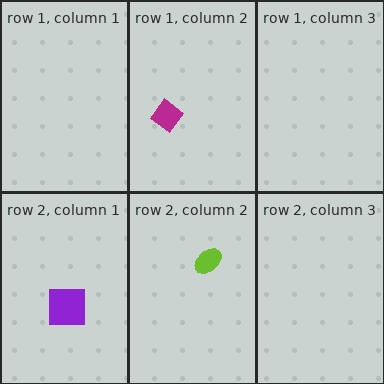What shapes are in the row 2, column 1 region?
The purple square.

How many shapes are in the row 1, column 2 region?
1.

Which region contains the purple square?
The row 2, column 1 region.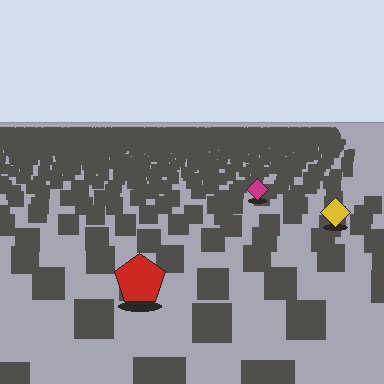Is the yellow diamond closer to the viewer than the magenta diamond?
Yes. The yellow diamond is closer — you can tell from the texture gradient: the ground texture is coarser near it.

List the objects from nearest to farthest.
From nearest to farthest: the red pentagon, the yellow diamond, the magenta diamond.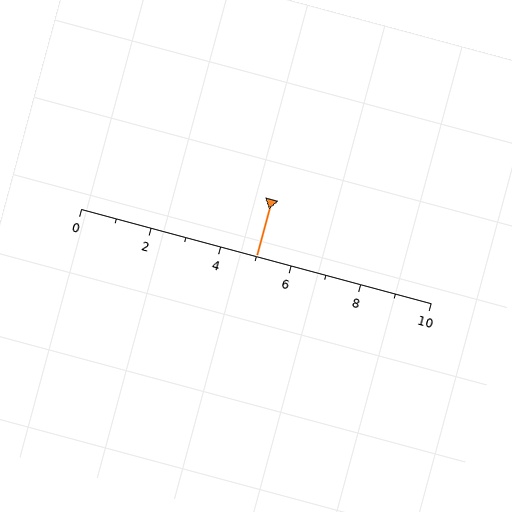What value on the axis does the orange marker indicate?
The marker indicates approximately 5.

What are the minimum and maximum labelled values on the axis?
The axis runs from 0 to 10.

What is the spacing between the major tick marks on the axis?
The major ticks are spaced 2 apart.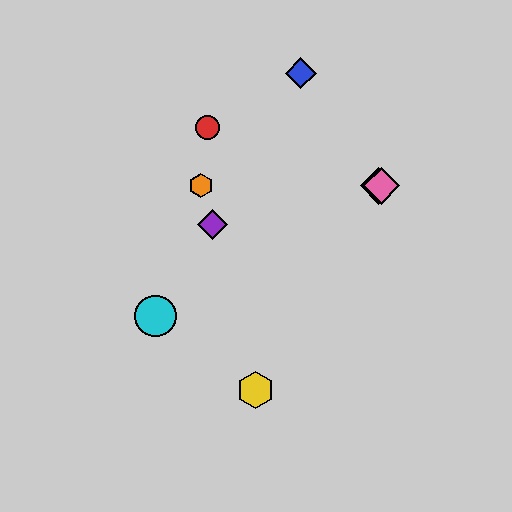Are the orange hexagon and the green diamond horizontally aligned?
Yes, both are at y≈186.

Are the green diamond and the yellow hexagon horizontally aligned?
No, the green diamond is at y≈186 and the yellow hexagon is at y≈390.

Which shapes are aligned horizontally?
The green diamond, the orange hexagon, the pink diamond are aligned horizontally.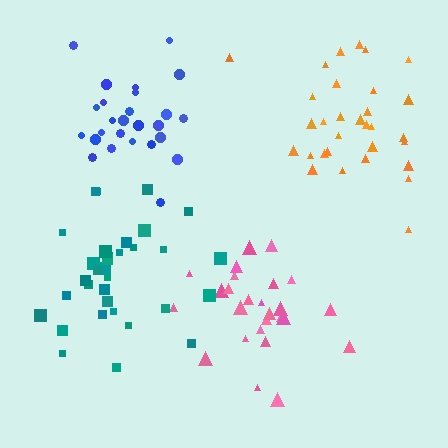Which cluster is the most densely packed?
Blue.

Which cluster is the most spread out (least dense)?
Pink.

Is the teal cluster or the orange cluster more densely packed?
Orange.